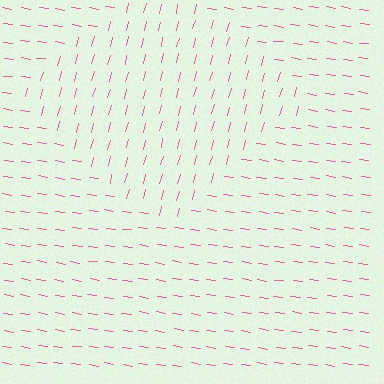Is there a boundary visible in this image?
Yes, there is a texture boundary formed by a change in line orientation.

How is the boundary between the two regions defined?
The boundary is defined purely by a change in line orientation (approximately 83 degrees difference). All lines are the same color and thickness.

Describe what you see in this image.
The image is filled with small pink line segments. A diamond region in the image has lines oriented differently from the surrounding lines, creating a visible texture boundary.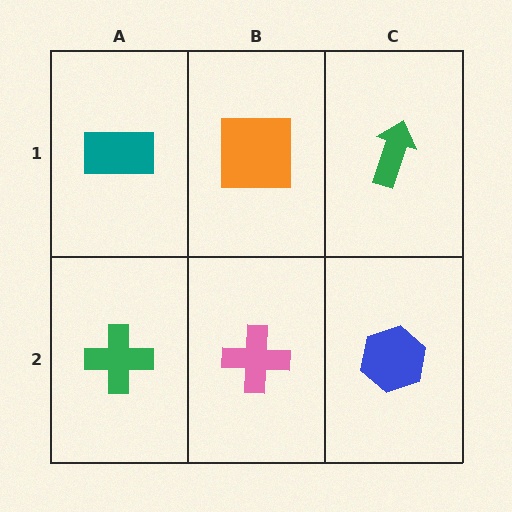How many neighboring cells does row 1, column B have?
3.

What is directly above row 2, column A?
A teal rectangle.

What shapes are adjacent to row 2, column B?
An orange square (row 1, column B), a green cross (row 2, column A), a blue hexagon (row 2, column C).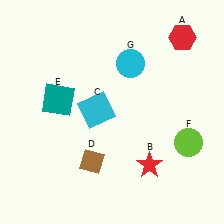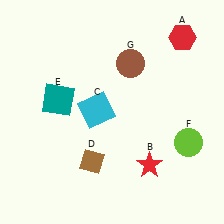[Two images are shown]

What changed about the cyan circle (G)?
In Image 1, G is cyan. In Image 2, it changed to brown.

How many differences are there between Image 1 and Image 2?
There is 1 difference between the two images.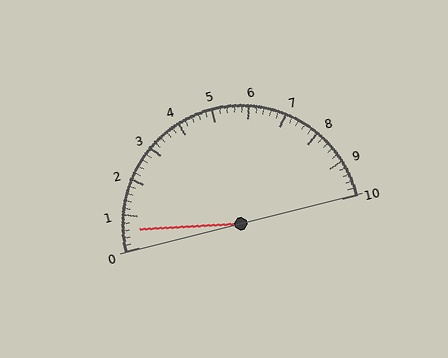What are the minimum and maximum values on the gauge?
The gauge ranges from 0 to 10.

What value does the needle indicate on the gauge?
The needle indicates approximately 0.6.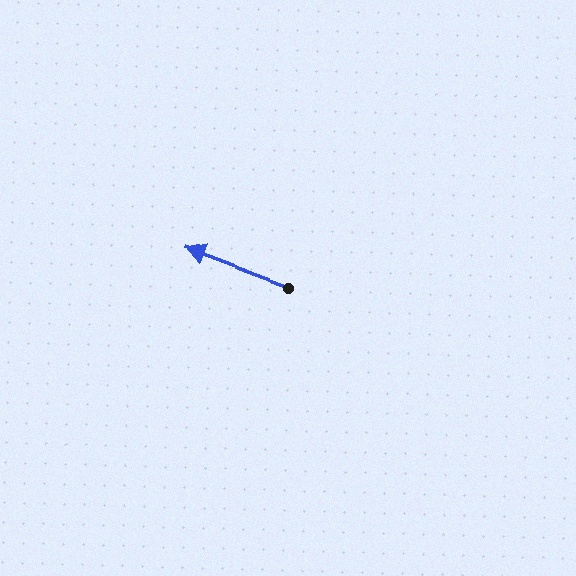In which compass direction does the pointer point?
West.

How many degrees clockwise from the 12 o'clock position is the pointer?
Approximately 291 degrees.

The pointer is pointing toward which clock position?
Roughly 10 o'clock.